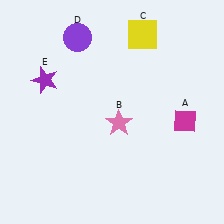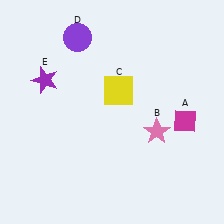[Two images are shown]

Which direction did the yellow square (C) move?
The yellow square (C) moved down.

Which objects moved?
The objects that moved are: the pink star (B), the yellow square (C).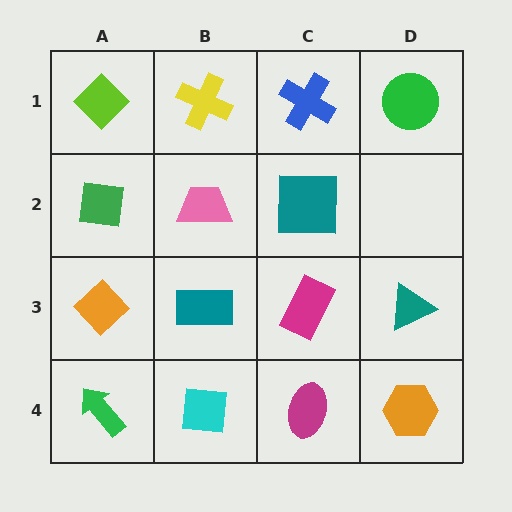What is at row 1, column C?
A blue cross.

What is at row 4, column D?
An orange hexagon.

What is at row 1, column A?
A lime diamond.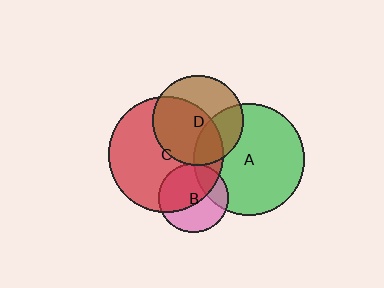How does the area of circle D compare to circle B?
Approximately 1.7 times.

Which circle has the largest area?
Circle C (red).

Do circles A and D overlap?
Yes.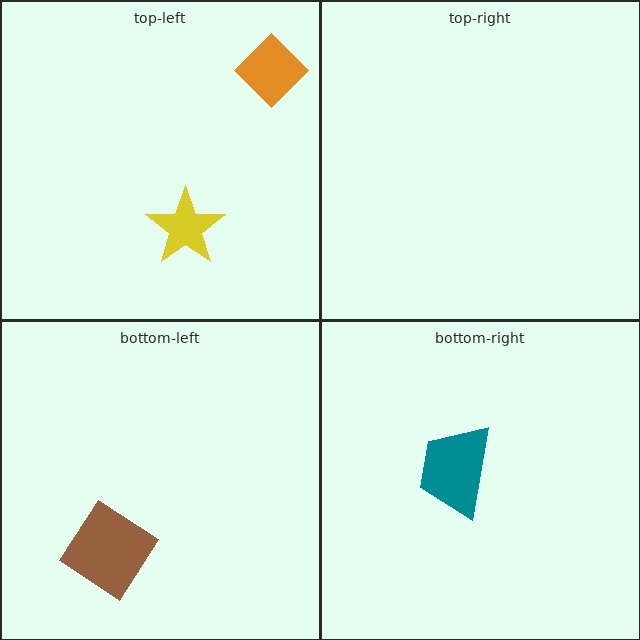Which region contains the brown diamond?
The bottom-left region.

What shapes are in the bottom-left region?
The brown diamond.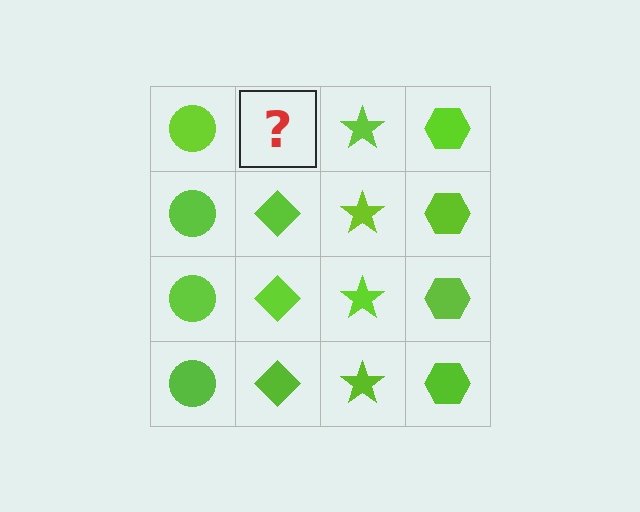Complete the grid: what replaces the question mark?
The question mark should be replaced with a lime diamond.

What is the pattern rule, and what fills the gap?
The rule is that each column has a consistent shape. The gap should be filled with a lime diamond.